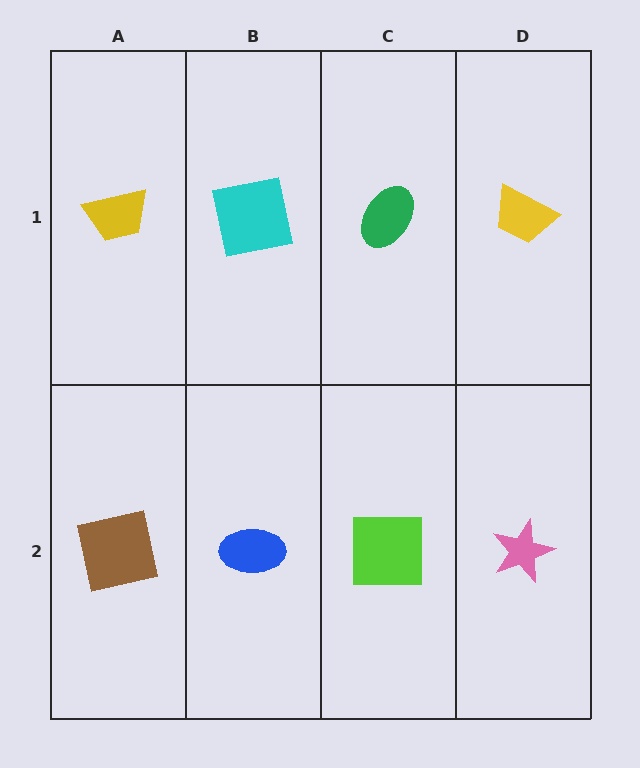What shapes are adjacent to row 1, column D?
A pink star (row 2, column D), a green ellipse (row 1, column C).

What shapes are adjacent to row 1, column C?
A lime square (row 2, column C), a cyan square (row 1, column B), a yellow trapezoid (row 1, column D).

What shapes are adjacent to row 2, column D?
A yellow trapezoid (row 1, column D), a lime square (row 2, column C).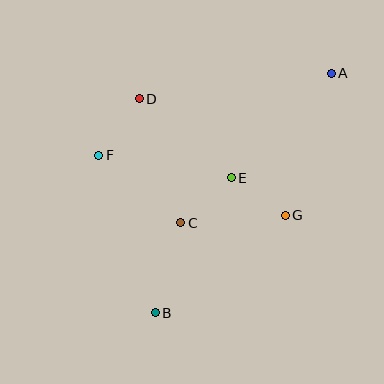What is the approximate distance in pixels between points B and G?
The distance between B and G is approximately 162 pixels.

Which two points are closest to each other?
Points E and G are closest to each other.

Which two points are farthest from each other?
Points A and B are farthest from each other.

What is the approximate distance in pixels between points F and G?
The distance between F and G is approximately 196 pixels.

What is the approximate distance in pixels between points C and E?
The distance between C and E is approximately 68 pixels.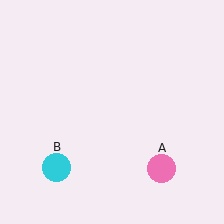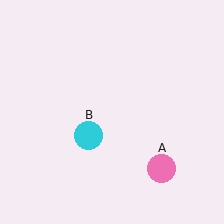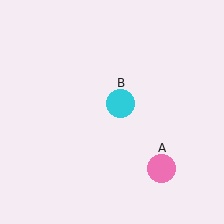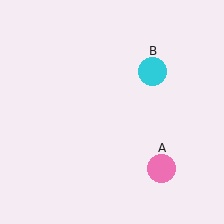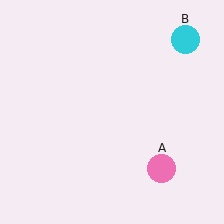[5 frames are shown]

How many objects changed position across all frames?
1 object changed position: cyan circle (object B).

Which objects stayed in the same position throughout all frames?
Pink circle (object A) remained stationary.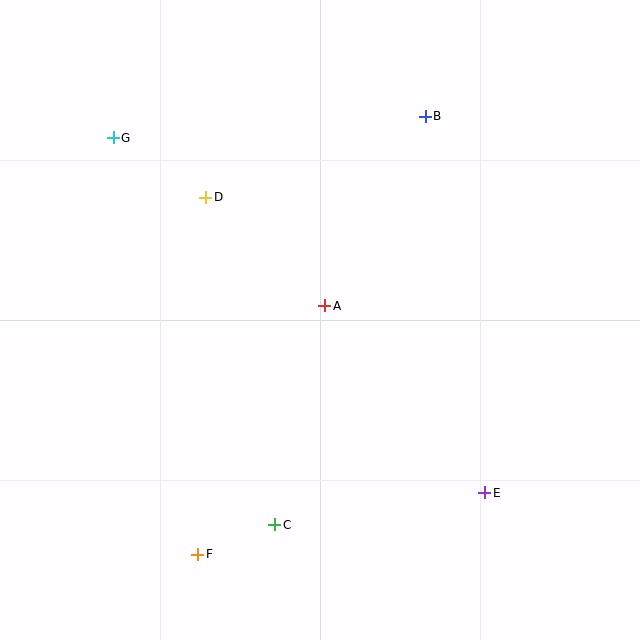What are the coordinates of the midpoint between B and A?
The midpoint between B and A is at (375, 211).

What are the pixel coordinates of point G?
Point G is at (113, 138).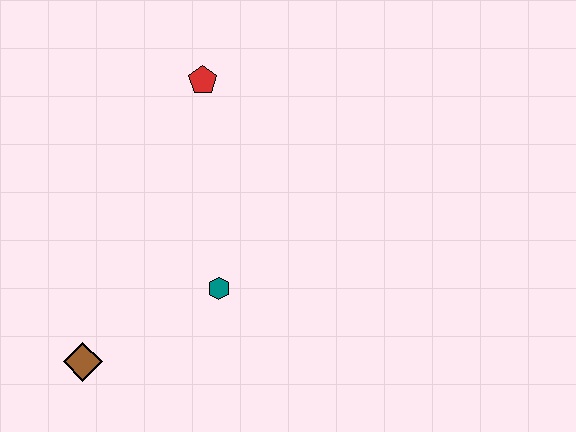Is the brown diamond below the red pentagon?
Yes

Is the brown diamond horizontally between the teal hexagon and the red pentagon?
No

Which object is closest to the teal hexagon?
The brown diamond is closest to the teal hexagon.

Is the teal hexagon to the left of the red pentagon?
No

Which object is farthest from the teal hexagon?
The red pentagon is farthest from the teal hexagon.